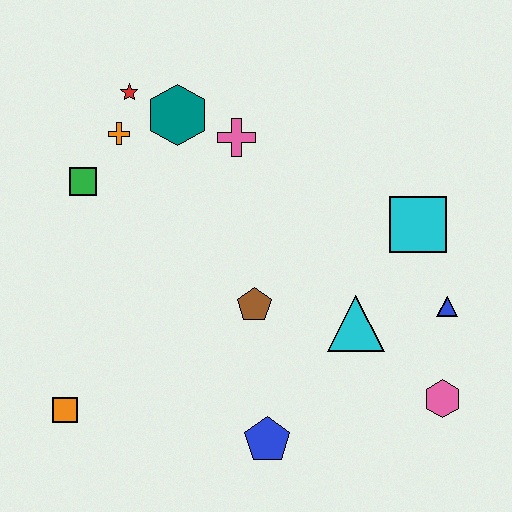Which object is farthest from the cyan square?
The orange square is farthest from the cyan square.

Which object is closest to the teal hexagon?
The red star is closest to the teal hexagon.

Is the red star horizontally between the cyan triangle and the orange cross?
Yes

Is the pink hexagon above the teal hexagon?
No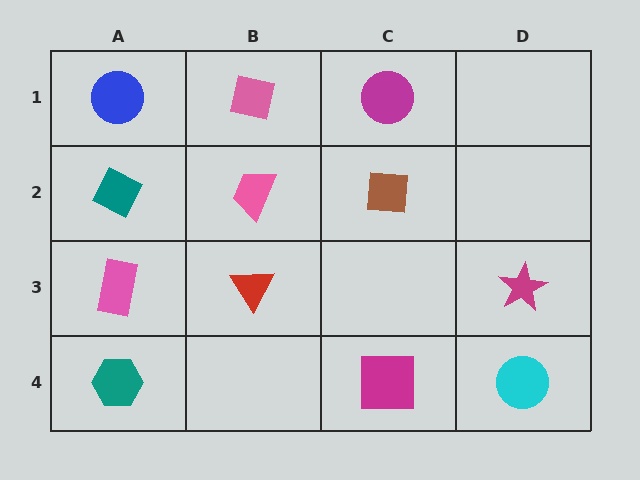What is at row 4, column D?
A cyan circle.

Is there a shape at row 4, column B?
No, that cell is empty.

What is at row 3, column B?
A red triangle.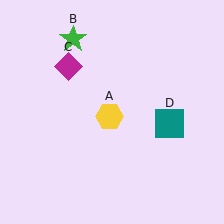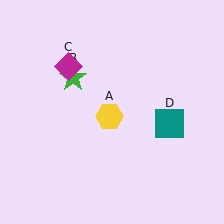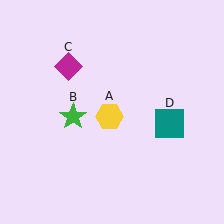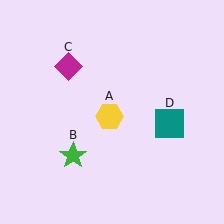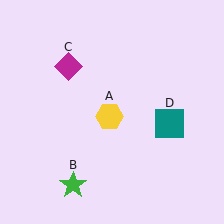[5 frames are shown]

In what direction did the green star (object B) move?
The green star (object B) moved down.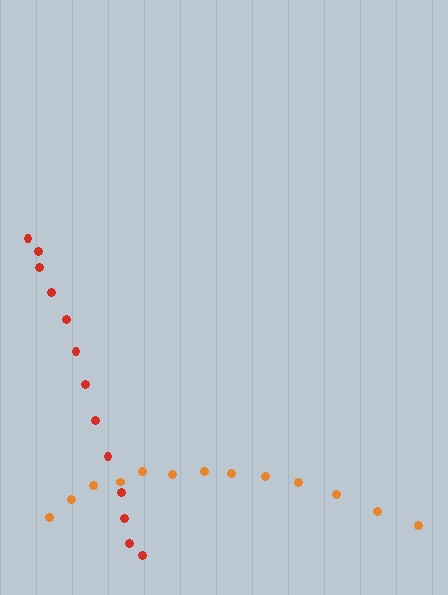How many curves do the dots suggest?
There are 2 distinct paths.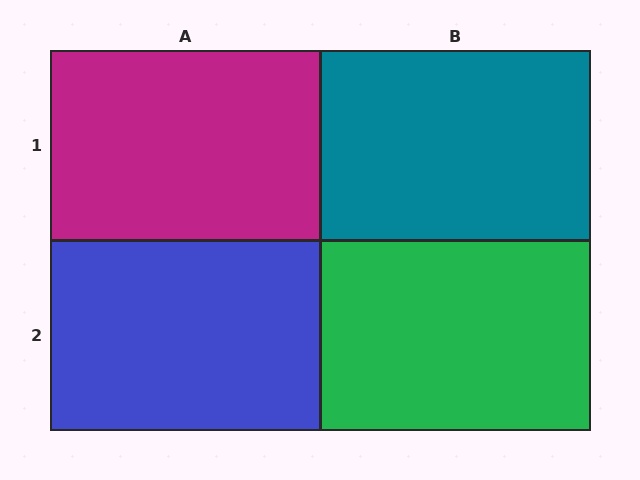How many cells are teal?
1 cell is teal.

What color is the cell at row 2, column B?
Green.